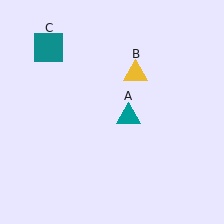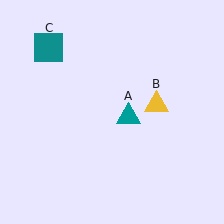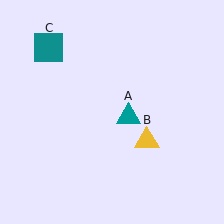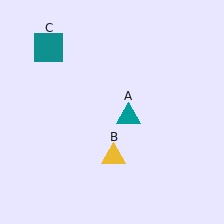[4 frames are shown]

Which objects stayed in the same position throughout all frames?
Teal triangle (object A) and teal square (object C) remained stationary.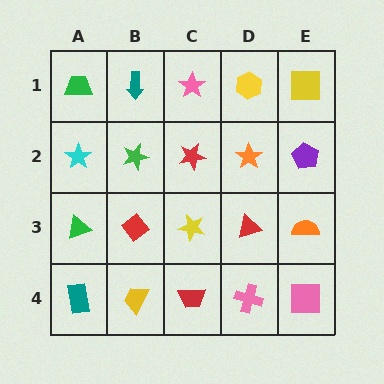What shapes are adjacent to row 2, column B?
A teal arrow (row 1, column B), a red diamond (row 3, column B), a cyan star (row 2, column A), a red star (row 2, column C).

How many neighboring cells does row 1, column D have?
3.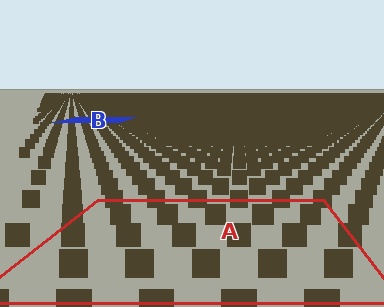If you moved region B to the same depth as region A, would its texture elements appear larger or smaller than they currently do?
They would appear larger. At a closer depth, the same texture elements are projected at a bigger on-screen size.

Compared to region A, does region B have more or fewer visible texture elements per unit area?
Region B has more texture elements per unit area — they are packed more densely because it is farther away.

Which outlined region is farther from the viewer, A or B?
Region B is farther from the viewer — the texture elements inside it appear smaller and more densely packed.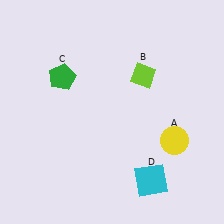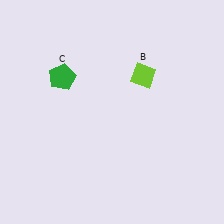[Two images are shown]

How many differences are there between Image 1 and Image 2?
There are 2 differences between the two images.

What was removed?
The yellow circle (A), the cyan square (D) were removed in Image 2.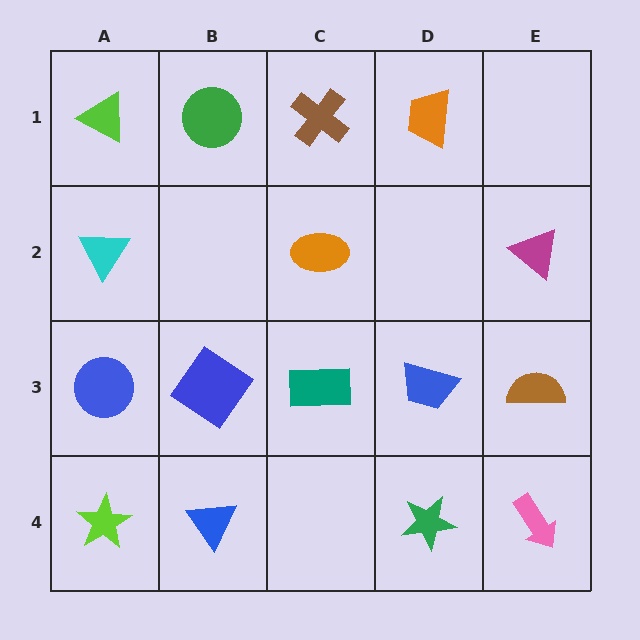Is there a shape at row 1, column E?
No, that cell is empty.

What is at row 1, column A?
A lime triangle.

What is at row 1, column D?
An orange trapezoid.